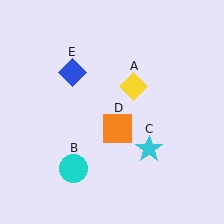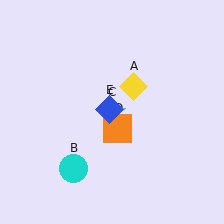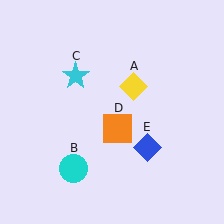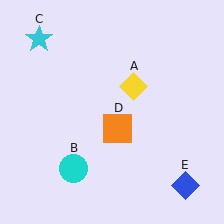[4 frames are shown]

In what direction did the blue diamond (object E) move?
The blue diamond (object E) moved down and to the right.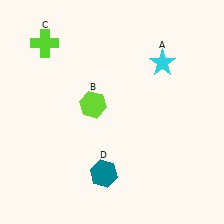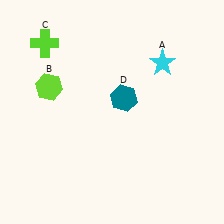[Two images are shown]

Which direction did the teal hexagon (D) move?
The teal hexagon (D) moved up.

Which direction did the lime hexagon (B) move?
The lime hexagon (B) moved left.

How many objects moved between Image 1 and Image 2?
2 objects moved between the two images.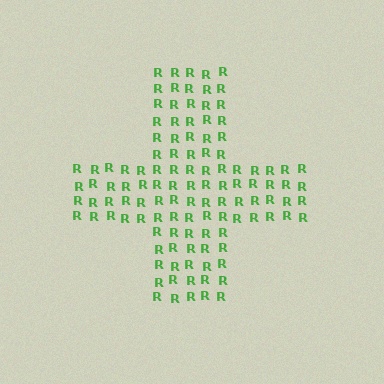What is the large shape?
The large shape is a cross.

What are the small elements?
The small elements are letter R's.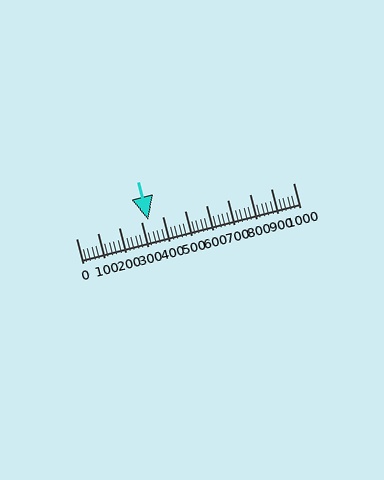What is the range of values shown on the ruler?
The ruler shows values from 0 to 1000.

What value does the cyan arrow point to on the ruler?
The cyan arrow points to approximately 330.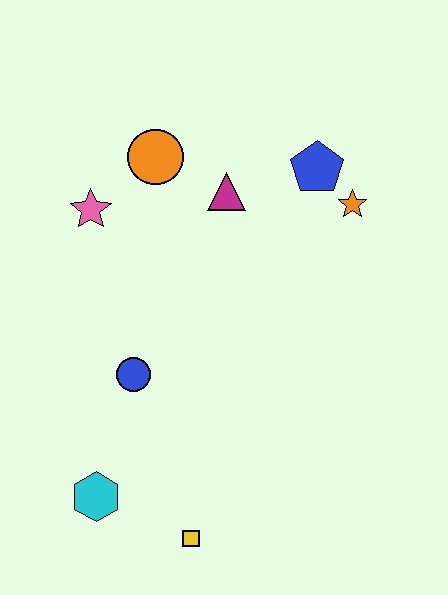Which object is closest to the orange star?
The blue pentagon is closest to the orange star.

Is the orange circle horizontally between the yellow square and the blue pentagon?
No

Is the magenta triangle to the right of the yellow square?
Yes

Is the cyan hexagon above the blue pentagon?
No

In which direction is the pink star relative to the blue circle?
The pink star is above the blue circle.